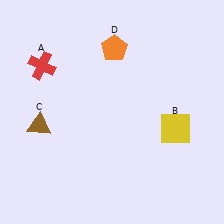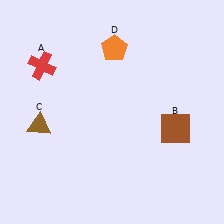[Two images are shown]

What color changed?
The square (B) changed from yellow in Image 1 to brown in Image 2.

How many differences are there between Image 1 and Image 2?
There is 1 difference between the two images.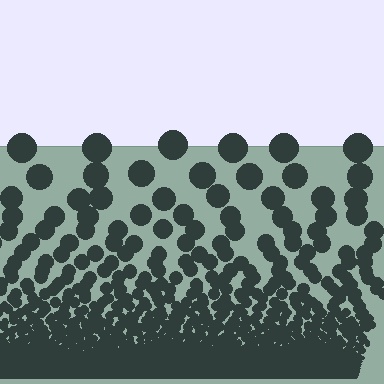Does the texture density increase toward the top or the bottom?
Density increases toward the bottom.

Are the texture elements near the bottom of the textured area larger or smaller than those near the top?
Smaller. The gradient is inverted — elements near the bottom are smaller and denser.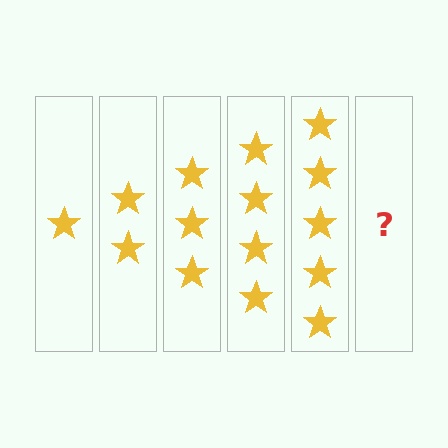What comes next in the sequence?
The next element should be 6 stars.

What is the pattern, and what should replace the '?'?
The pattern is that each step adds one more star. The '?' should be 6 stars.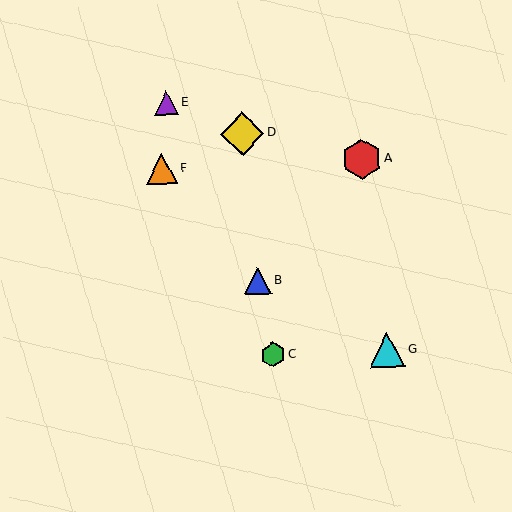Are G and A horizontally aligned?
No, G is at y≈350 and A is at y≈159.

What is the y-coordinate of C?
Object C is at y≈355.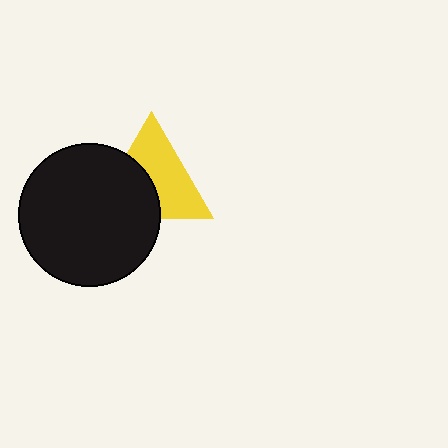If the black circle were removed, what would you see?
You would see the complete yellow triangle.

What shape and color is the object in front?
The object in front is a black circle.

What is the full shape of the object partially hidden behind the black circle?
The partially hidden object is a yellow triangle.